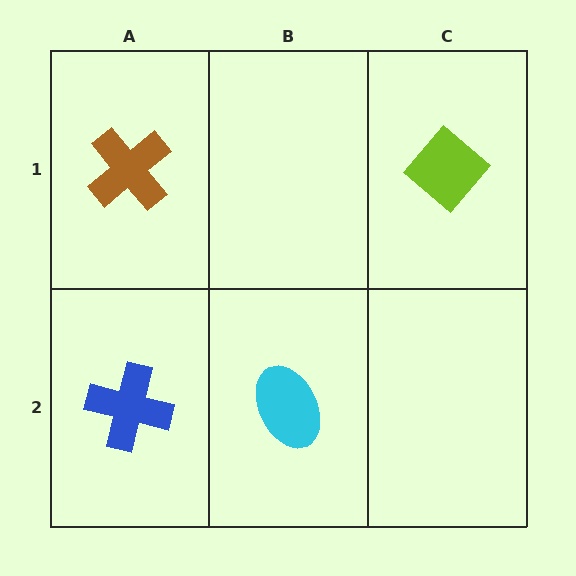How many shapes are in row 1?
2 shapes.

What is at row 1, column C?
A lime diamond.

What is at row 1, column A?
A brown cross.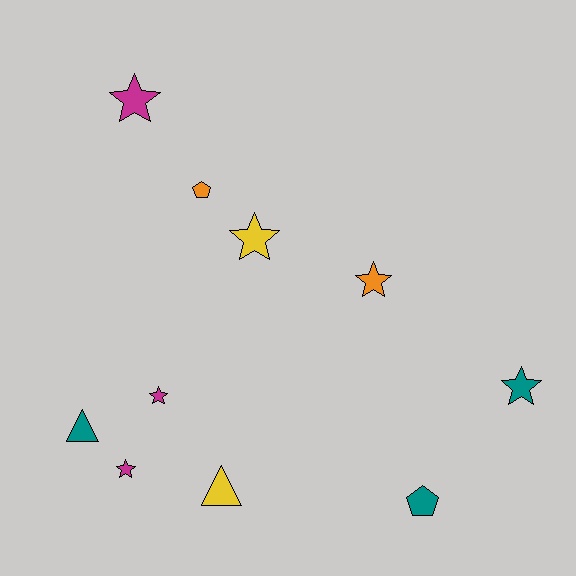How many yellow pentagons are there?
There are no yellow pentagons.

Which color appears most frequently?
Magenta, with 3 objects.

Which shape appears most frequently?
Star, with 6 objects.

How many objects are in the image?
There are 10 objects.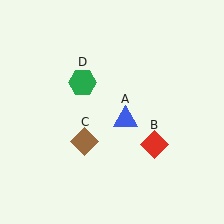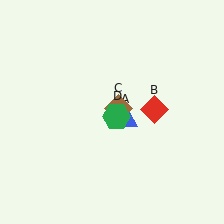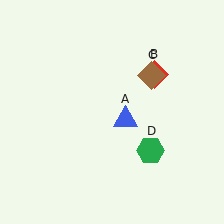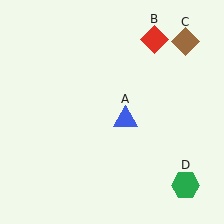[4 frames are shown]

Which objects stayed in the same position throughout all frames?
Blue triangle (object A) remained stationary.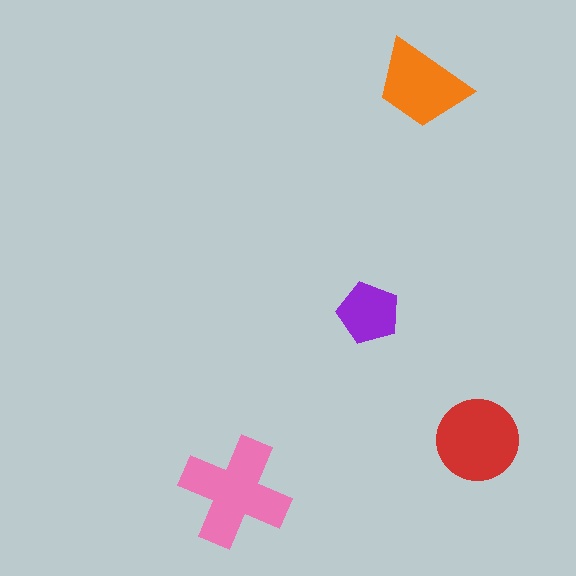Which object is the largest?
The pink cross.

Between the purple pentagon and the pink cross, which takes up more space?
The pink cross.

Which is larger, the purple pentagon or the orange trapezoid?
The orange trapezoid.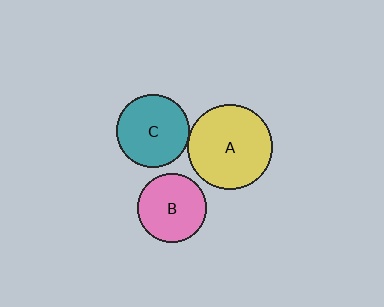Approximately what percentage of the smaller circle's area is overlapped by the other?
Approximately 5%.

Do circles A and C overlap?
Yes.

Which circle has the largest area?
Circle A (yellow).